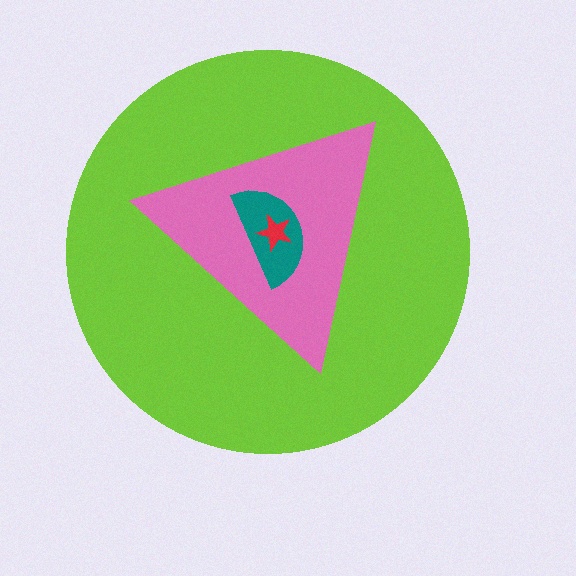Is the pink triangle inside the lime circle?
Yes.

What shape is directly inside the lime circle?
The pink triangle.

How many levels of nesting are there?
4.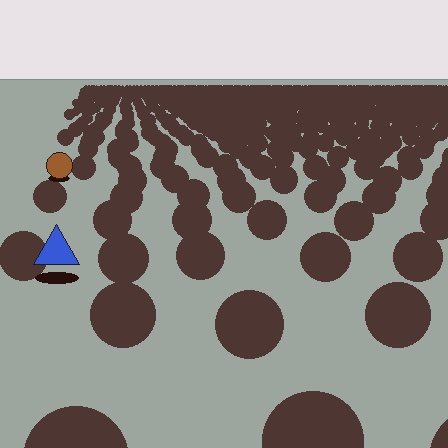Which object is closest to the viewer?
The blue triangle is closest. The texture marks near it are larger and more spread out.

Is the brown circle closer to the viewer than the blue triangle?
No. The blue triangle is closer — you can tell from the texture gradient: the ground texture is coarser near it.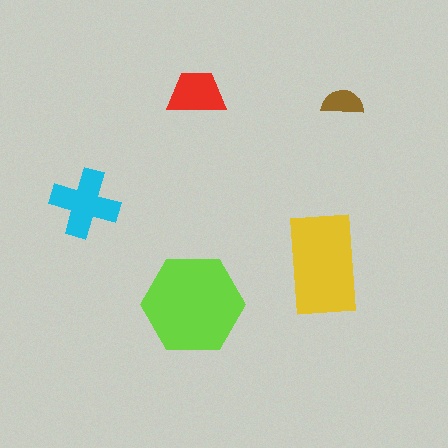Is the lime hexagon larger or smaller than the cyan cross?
Larger.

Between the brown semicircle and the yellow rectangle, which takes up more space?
The yellow rectangle.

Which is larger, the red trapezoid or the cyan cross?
The cyan cross.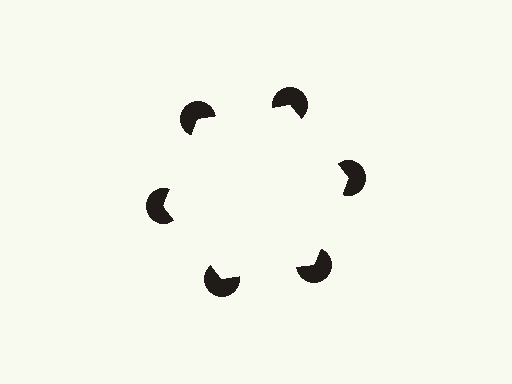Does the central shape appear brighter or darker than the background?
It typically appears slightly brighter than the background, even though no actual brightness change is drawn.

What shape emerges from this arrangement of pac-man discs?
An illusory hexagon — its edges are inferred from the aligned wedge cuts in the pac-man discs, not physically drawn.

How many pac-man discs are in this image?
There are 6 — one at each vertex of the illusory hexagon.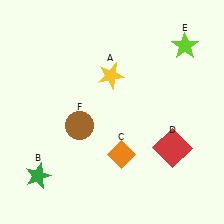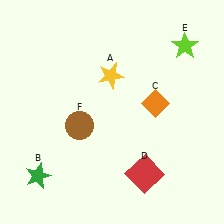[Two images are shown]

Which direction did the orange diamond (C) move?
The orange diamond (C) moved up.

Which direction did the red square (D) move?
The red square (D) moved left.